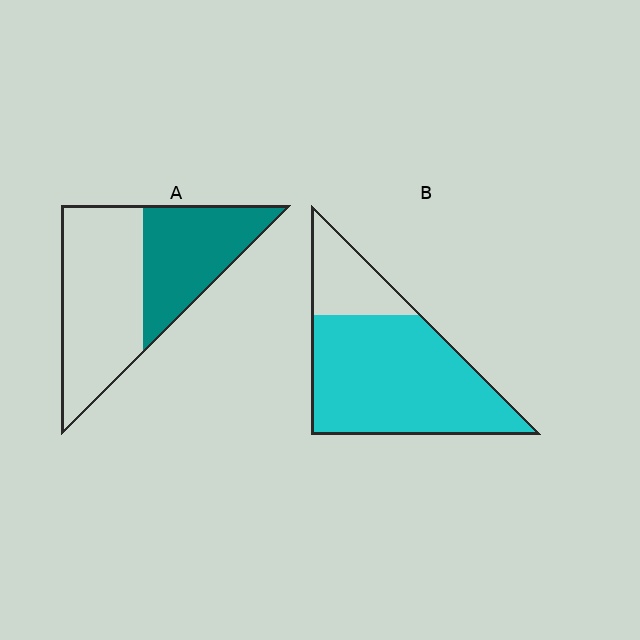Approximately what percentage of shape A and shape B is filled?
A is approximately 40% and B is approximately 75%.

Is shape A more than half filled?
No.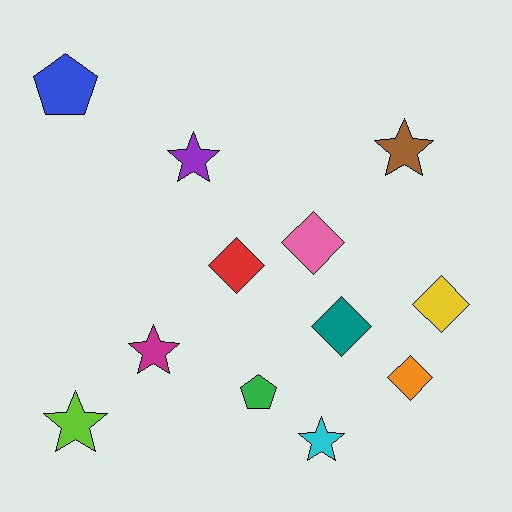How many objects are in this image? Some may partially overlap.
There are 12 objects.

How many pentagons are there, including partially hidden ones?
There are 2 pentagons.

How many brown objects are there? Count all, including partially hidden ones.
There is 1 brown object.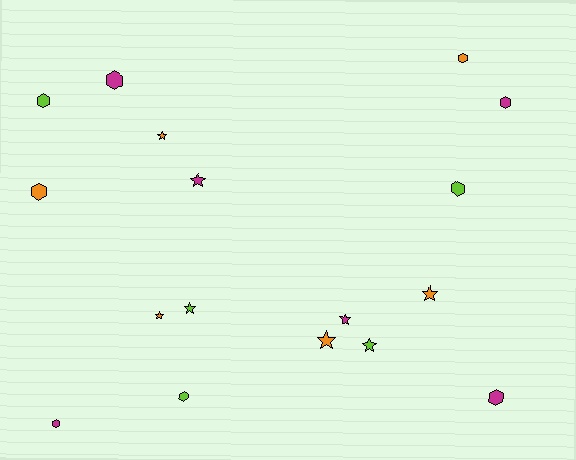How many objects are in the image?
There are 17 objects.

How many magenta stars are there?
There are 2 magenta stars.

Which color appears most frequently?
Magenta, with 6 objects.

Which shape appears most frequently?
Hexagon, with 9 objects.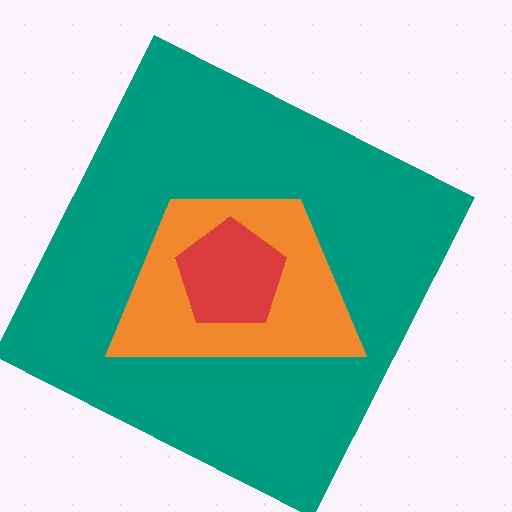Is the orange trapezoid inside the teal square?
Yes.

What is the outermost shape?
The teal square.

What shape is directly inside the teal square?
The orange trapezoid.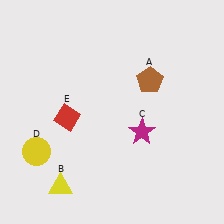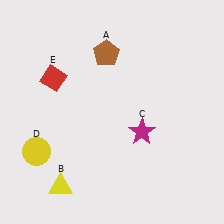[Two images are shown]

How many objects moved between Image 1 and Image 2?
2 objects moved between the two images.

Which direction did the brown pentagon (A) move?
The brown pentagon (A) moved left.